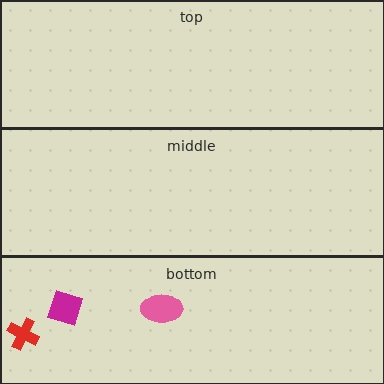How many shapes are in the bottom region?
3.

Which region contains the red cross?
The bottom region.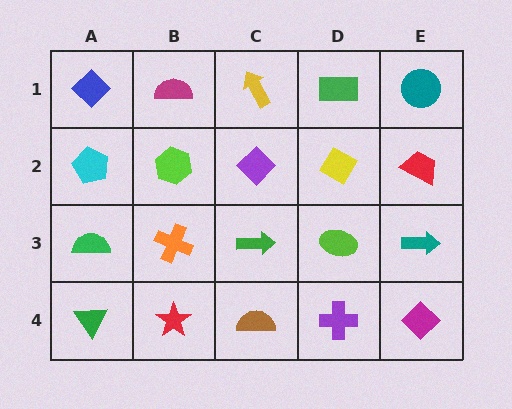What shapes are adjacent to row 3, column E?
A red trapezoid (row 2, column E), a magenta diamond (row 4, column E), a lime ellipse (row 3, column D).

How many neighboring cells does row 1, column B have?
3.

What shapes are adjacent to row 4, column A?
A green semicircle (row 3, column A), a red star (row 4, column B).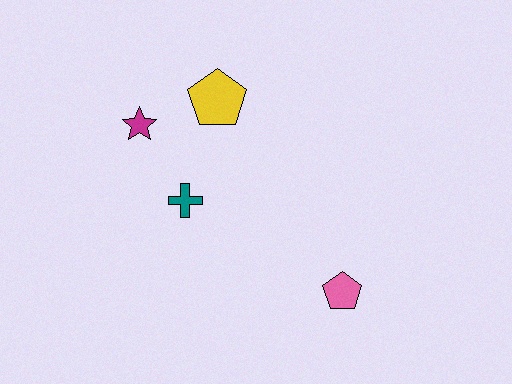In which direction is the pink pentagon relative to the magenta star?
The pink pentagon is to the right of the magenta star.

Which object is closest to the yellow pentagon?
The magenta star is closest to the yellow pentagon.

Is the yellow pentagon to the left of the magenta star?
No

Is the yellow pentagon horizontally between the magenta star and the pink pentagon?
Yes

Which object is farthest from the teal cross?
The pink pentagon is farthest from the teal cross.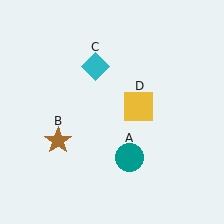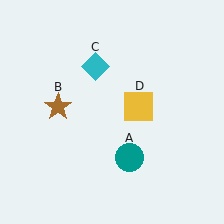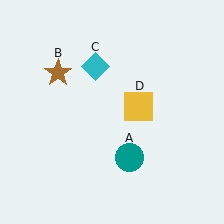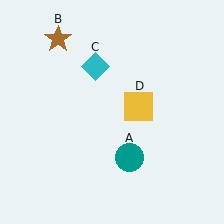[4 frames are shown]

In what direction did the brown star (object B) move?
The brown star (object B) moved up.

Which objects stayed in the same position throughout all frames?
Teal circle (object A) and cyan diamond (object C) and yellow square (object D) remained stationary.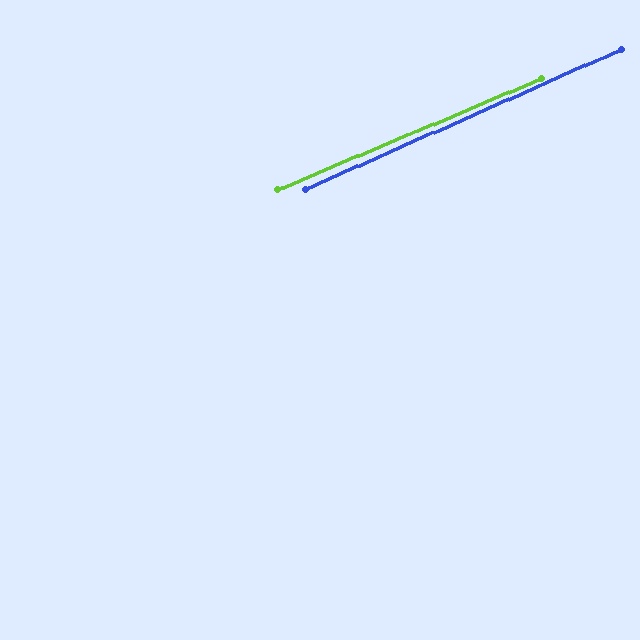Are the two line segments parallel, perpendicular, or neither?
Parallel — their directions differ by only 1.0°.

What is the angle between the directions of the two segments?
Approximately 1 degree.